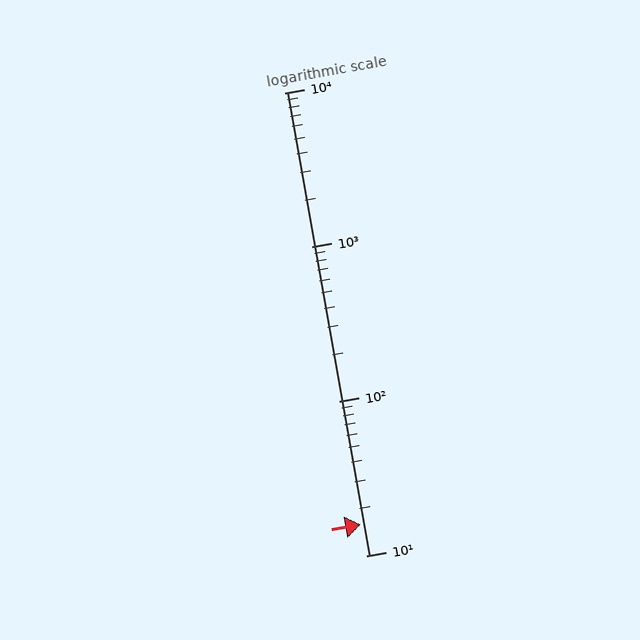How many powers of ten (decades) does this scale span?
The scale spans 3 decades, from 10 to 10000.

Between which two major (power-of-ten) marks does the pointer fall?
The pointer is between 10 and 100.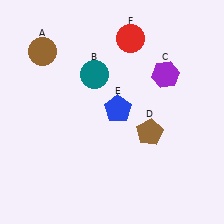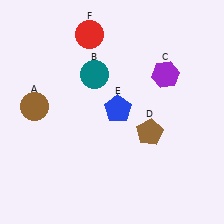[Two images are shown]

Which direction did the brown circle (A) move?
The brown circle (A) moved down.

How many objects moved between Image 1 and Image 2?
2 objects moved between the two images.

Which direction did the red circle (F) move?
The red circle (F) moved left.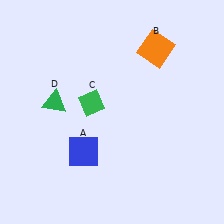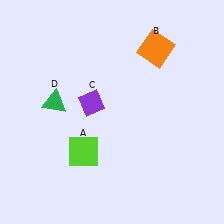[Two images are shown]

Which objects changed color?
A changed from blue to lime. C changed from green to purple.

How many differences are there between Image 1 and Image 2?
There are 2 differences between the two images.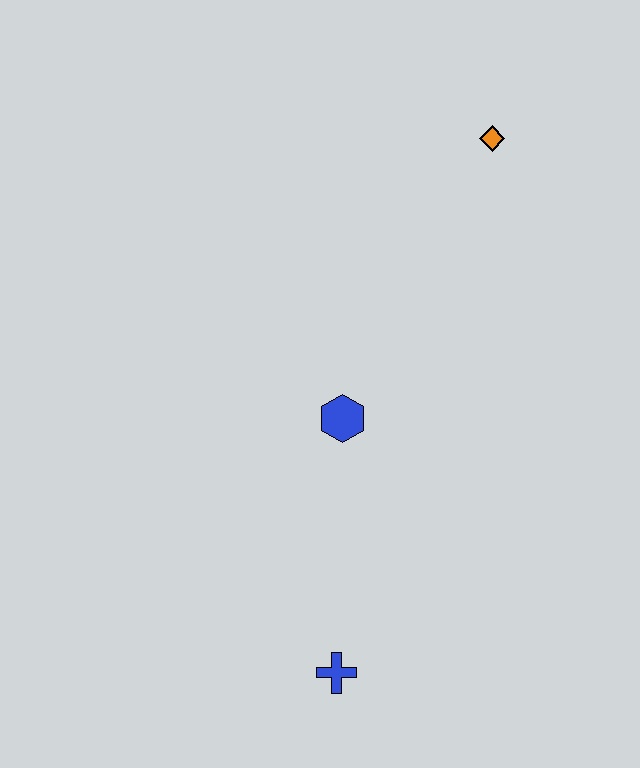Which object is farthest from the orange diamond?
The blue cross is farthest from the orange diamond.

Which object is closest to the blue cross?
The blue hexagon is closest to the blue cross.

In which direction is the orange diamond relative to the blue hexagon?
The orange diamond is above the blue hexagon.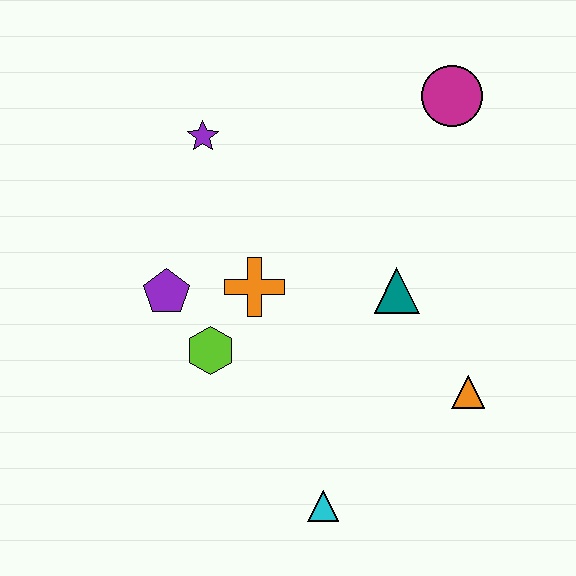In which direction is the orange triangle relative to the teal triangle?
The orange triangle is below the teal triangle.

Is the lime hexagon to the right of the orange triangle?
No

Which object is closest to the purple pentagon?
The lime hexagon is closest to the purple pentagon.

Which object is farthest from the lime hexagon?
The magenta circle is farthest from the lime hexagon.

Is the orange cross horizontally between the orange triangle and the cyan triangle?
No